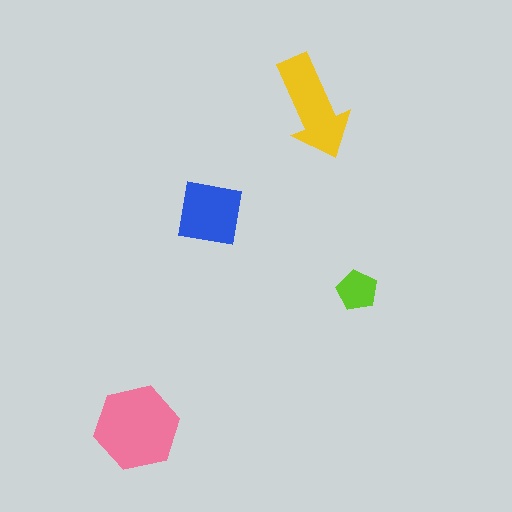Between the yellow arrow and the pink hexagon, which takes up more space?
The pink hexagon.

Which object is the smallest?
The lime pentagon.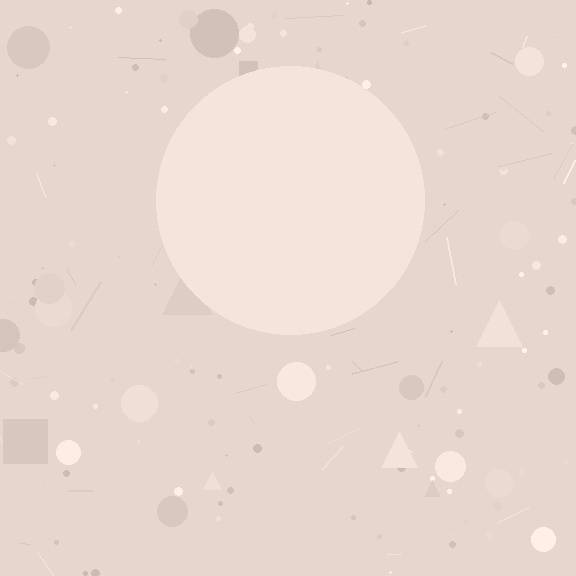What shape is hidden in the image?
A circle is hidden in the image.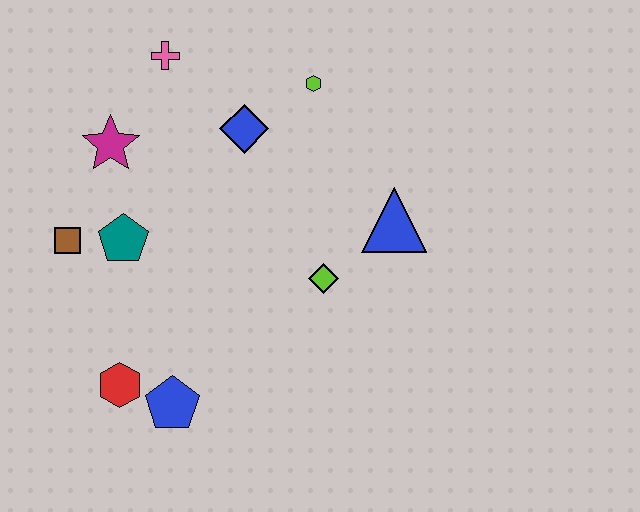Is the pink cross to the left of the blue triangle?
Yes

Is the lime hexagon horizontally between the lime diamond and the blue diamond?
Yes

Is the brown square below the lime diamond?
No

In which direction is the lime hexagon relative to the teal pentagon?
The lime hexagon is to the right of the teal pentagon.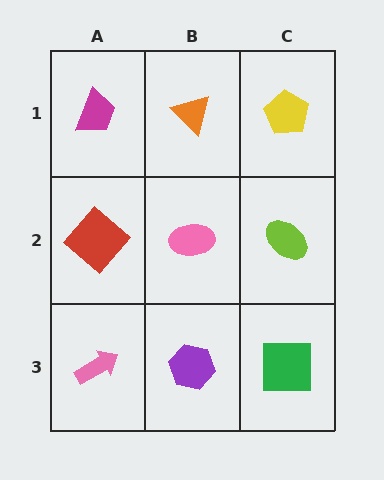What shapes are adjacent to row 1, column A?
A red diamond (row 2, column A), an orange triangle (row 1, column B).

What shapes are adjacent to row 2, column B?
An orange triangle (row 1, column B), a purple hexagon (row 3, column B), a red diamond (row 2, column A), a lime ellipse (row 2, column C).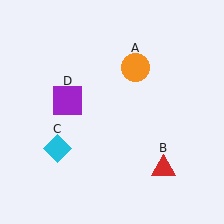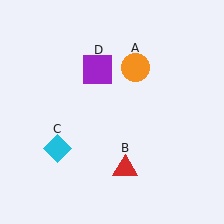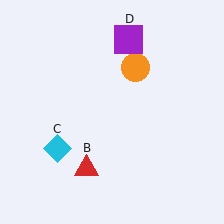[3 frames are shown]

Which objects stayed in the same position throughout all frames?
Orange circle (object A) and cyan diamond (object C) remained stationary.